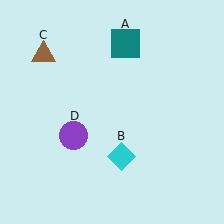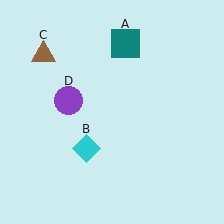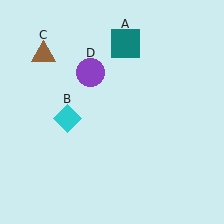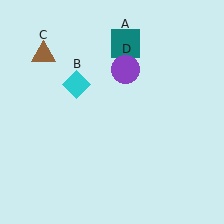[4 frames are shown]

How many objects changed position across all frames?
2 objects changed position: cyan diamond (object B), purple circle (object D).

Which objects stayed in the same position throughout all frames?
Teal square (object A) and brown triangle (object C) remained stationary.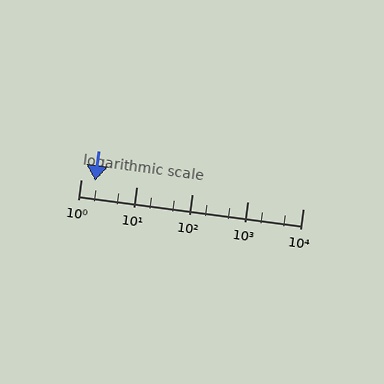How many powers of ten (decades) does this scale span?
The scale spans 4 decades, from 1 to 10000.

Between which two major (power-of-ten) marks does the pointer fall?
The pointer is between 1 and 10.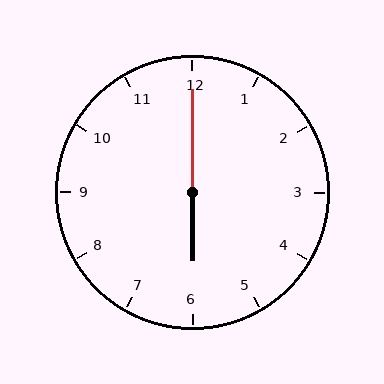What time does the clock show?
6:00.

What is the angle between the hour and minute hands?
Approximately 180 degrees.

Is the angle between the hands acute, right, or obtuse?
It is obtuse.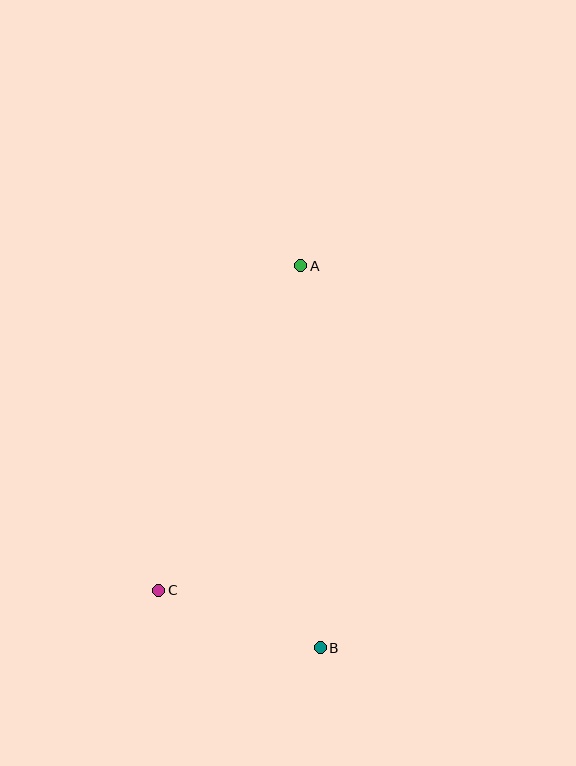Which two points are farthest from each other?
Points A and B are farthest from each other.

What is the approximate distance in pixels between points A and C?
The distance between A and C is approximately 354 pixels.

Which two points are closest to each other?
Points B and C are closest to each other.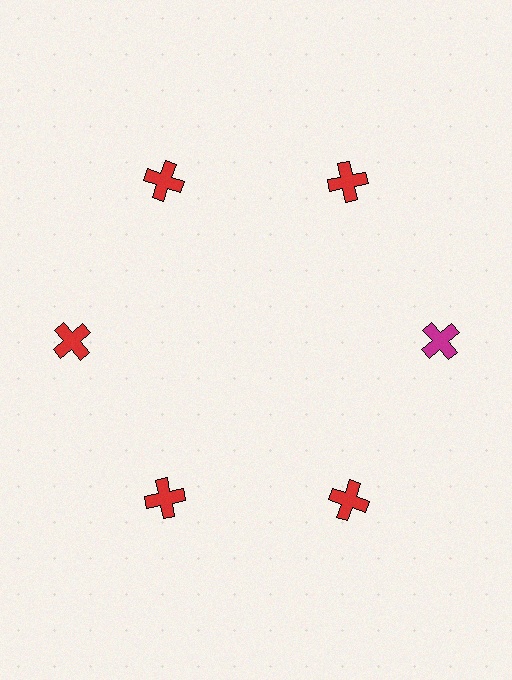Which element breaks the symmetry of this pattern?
The magenta cross at roughly the 3 o'clock position breaks the symmetry. All other shapes are red crosses.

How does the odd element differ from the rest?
It has a different color: magenta instead of red.